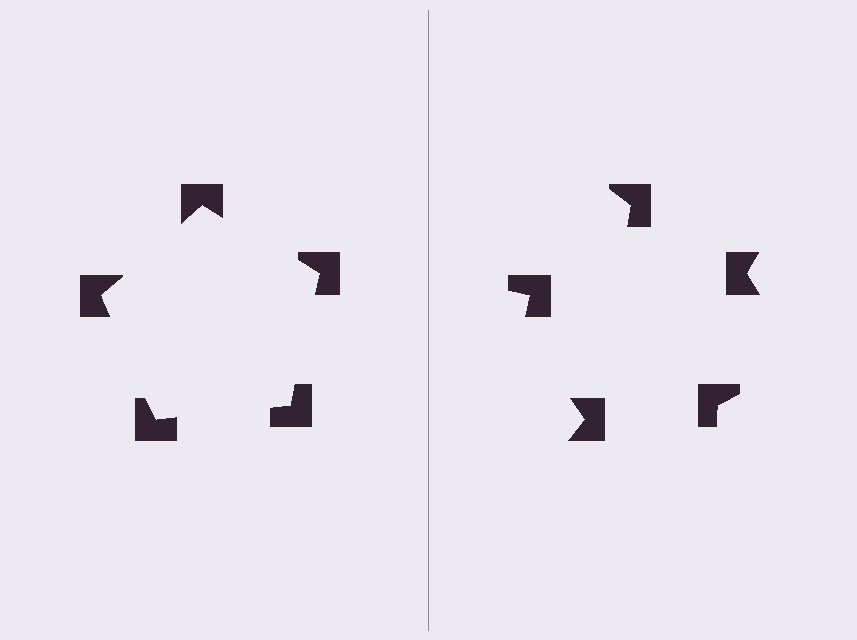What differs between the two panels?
The notched squares are positioned identically on both sides; only the wedge orientations differ. On the left they align to a pentagon; on the right they are misaligned.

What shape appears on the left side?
An illusory pentagon.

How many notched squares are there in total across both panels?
10 — 5 on each side.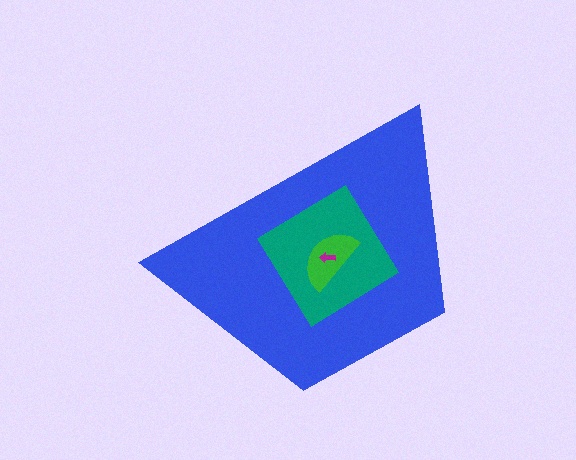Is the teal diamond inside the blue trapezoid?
Yes.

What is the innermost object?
The magenta arrow.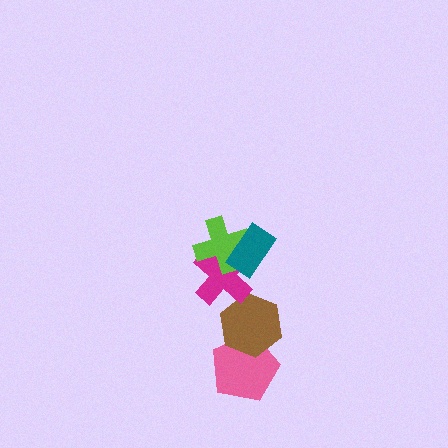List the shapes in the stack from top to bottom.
From top to bottom: the teal rectangle, the lime cross, the magenta cross, the brown hexagon, the pink pentagon.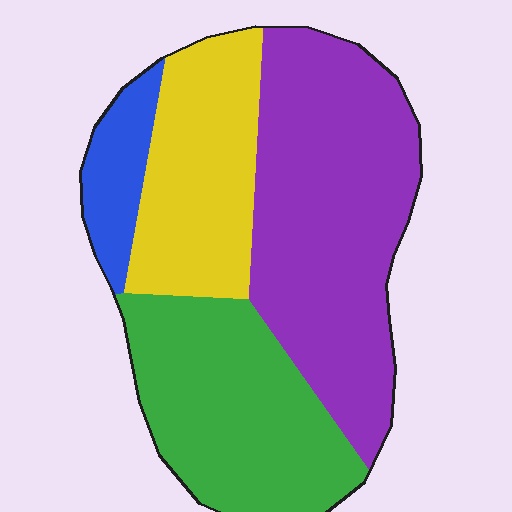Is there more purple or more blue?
Purple.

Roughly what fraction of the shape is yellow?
Yellow takes up between a sixth and a third of the shape.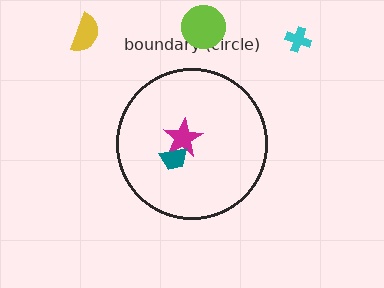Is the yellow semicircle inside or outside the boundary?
Outside.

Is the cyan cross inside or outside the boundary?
Outside.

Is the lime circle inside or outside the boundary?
Outside.